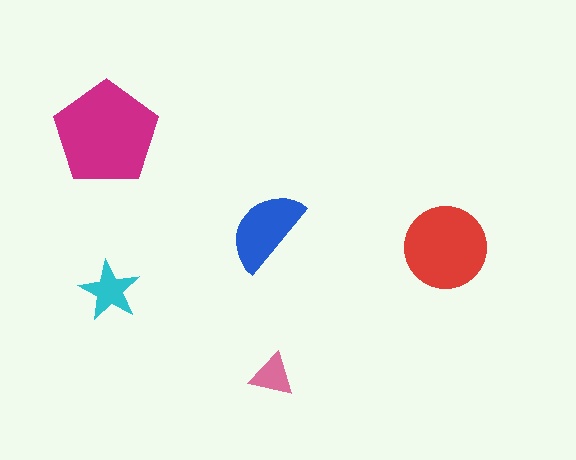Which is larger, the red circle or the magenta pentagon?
The magenta pentagon.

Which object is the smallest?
The pink triangle.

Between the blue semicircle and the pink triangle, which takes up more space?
The blue semicircle.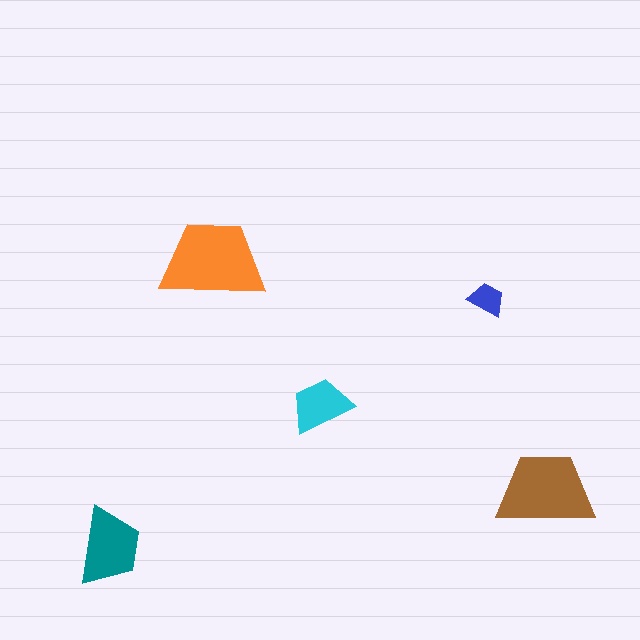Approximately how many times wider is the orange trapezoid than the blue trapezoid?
About 3 times wider.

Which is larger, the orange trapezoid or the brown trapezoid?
The orange one.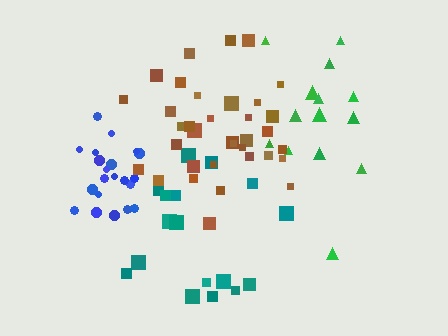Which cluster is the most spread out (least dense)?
Green.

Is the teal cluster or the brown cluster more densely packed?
Brown.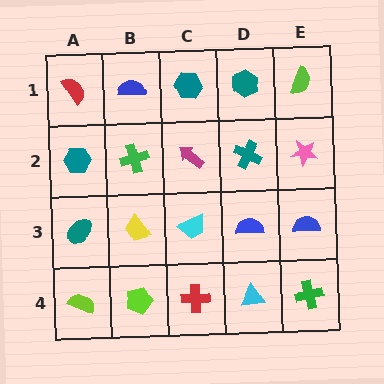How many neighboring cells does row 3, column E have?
3.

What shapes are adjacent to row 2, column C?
A teal hexagon (row 1, column C), a cyan trapezoid (row 3, column C), a green cross (row 2, column B), a teal cross (row 2, column D).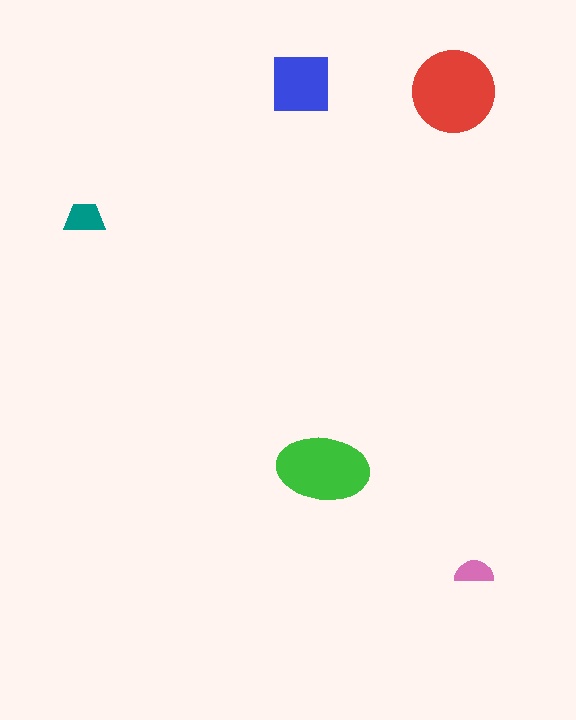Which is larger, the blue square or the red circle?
The red circle.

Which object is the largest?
The red circle.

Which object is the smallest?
The pink semicircle.